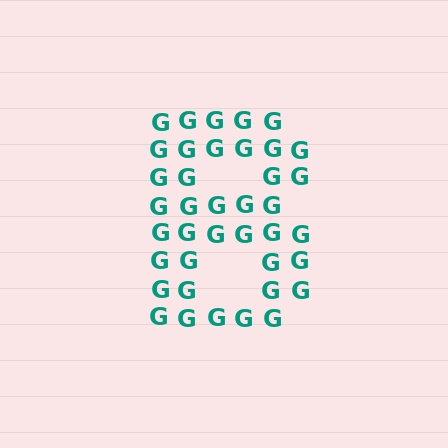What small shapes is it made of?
It is made of small letter G's.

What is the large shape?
The large shape is the letter B.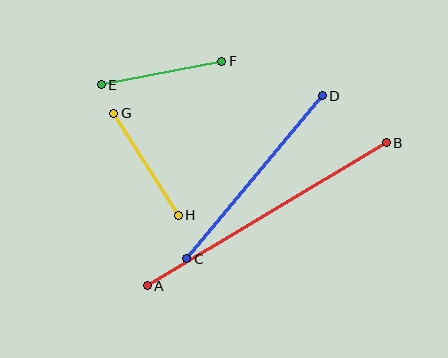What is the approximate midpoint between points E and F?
The midpoint is at approximately (161, 73) pixels.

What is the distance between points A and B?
The distance is approximately 279 pixels.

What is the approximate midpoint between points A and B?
The midpoint is at approximately (267, 214) pixels.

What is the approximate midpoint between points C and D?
The midpoint is at approximately (254, 177) pixels.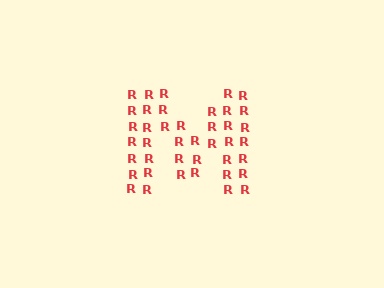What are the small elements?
The small elements are letter R's.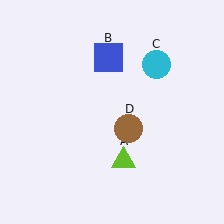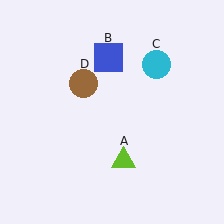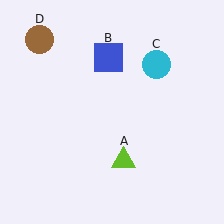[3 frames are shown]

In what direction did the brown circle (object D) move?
The brown circle (object D) moved up and to the left.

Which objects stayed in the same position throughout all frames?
Lime triangle (object A) and blue square (object B) and cyan circle (object C) remained stationary.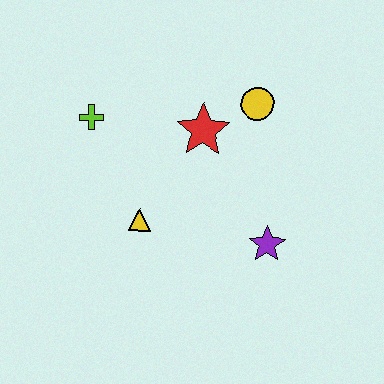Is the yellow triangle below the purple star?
No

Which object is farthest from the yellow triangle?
The yellow circle is farthest from the yellow triangle.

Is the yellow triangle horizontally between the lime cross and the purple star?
Yes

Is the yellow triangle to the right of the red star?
No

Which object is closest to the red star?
The yellow circle is closest to the red star.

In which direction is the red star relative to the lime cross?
The red star is to the right of the lime cross.